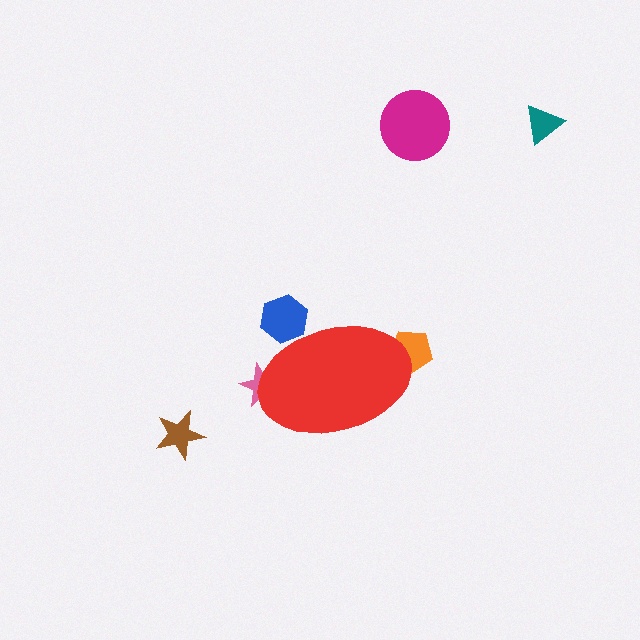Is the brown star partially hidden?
No, the brown star is fully visible.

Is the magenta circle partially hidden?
No, the magenta circle is fully visible.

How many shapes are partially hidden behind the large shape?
3 shapes are partially hidden.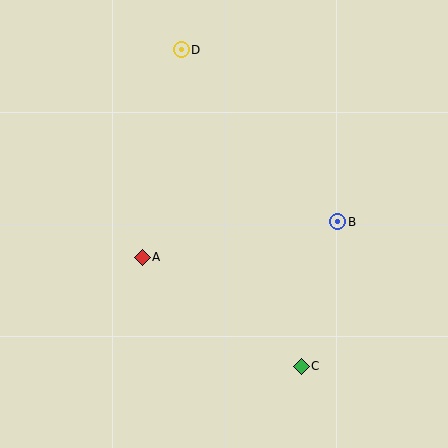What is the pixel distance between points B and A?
The distance between B and A is 199 pixels.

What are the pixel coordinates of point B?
Point B is at (338, 222).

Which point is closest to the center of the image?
Point A at (142, 257) is closest to the center.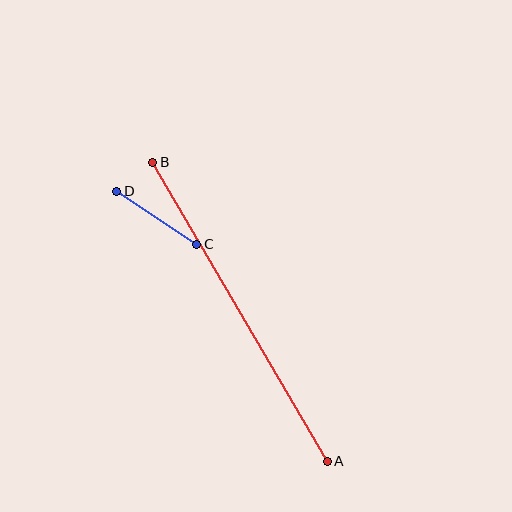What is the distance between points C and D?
The distance is approximately 96 pixels.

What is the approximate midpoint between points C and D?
The midpoint is at approximately (157, 218) pixels.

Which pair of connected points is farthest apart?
Points A and B are farthest apart.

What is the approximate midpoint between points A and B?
The midpoint is at approximately (240, 312) pixels.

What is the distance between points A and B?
The distance is approximately 347 pixels.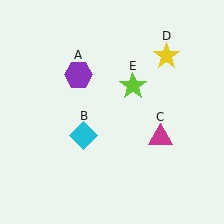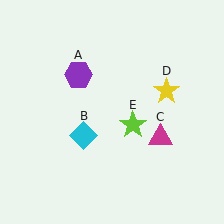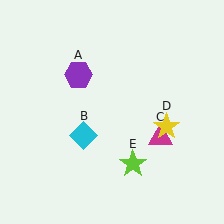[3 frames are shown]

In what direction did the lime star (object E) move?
The lime star (object E) moved down.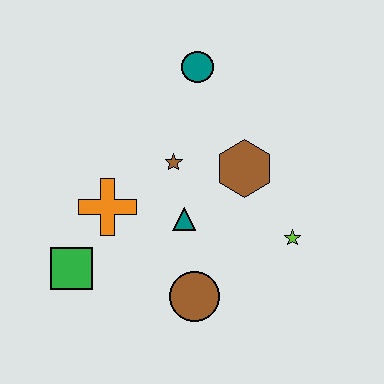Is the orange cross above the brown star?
No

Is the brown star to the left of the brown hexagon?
Yes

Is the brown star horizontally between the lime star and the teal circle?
No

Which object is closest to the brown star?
The teal triangle is closest to the brown star.